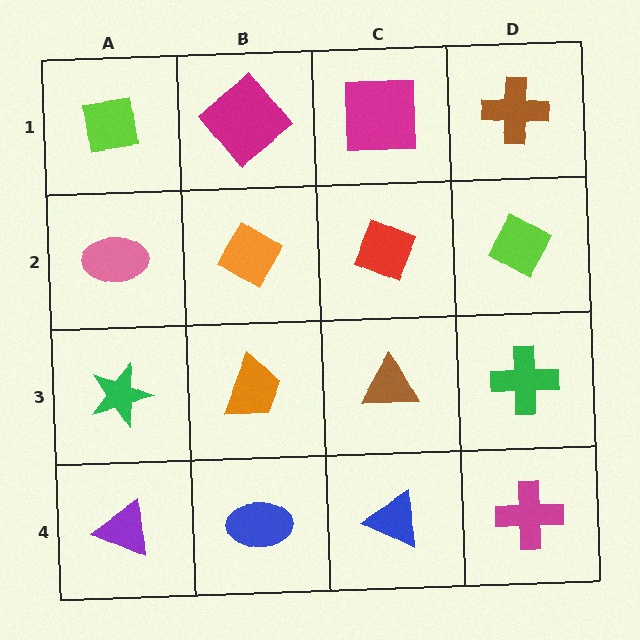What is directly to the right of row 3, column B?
A brown triangle.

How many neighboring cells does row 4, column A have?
2.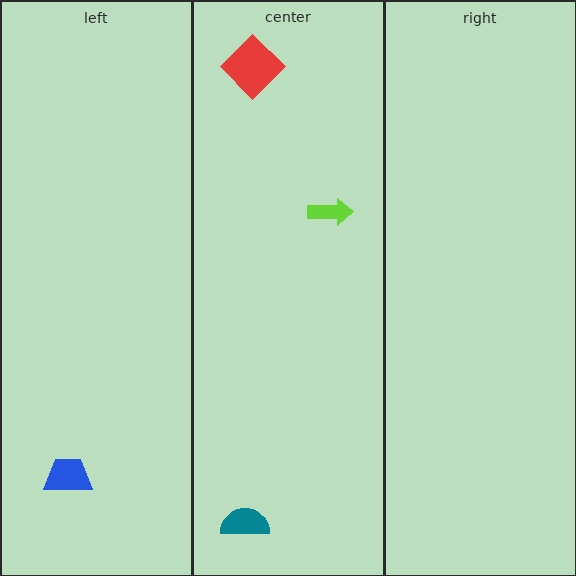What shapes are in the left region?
The blue trapezoid.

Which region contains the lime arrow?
The center region.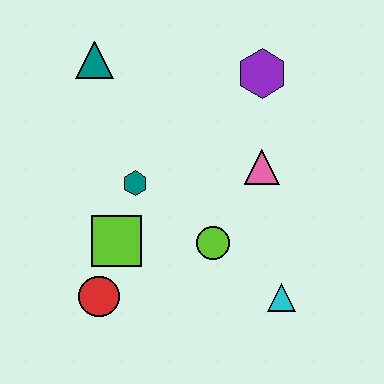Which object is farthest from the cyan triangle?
The teal triangle is farthest from the cyan triangle.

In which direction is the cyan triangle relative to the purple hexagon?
The cyan triangle is below the purple hexagon.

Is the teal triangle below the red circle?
No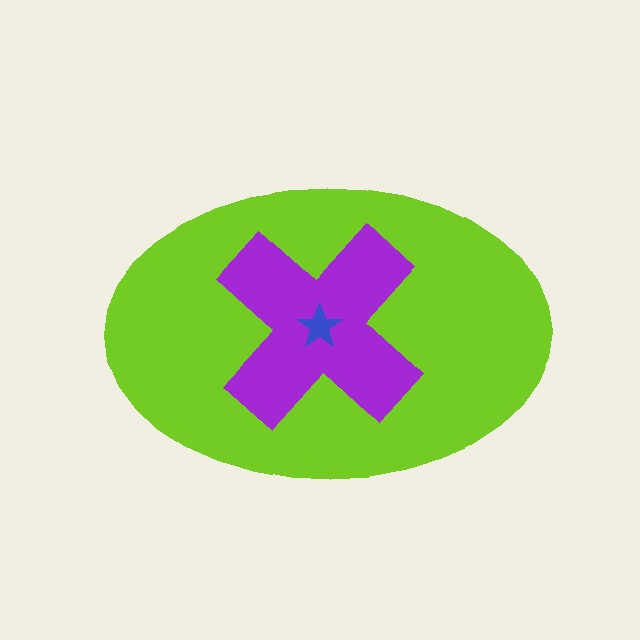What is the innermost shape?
The blue star.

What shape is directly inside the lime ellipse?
The purple cross.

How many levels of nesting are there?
3.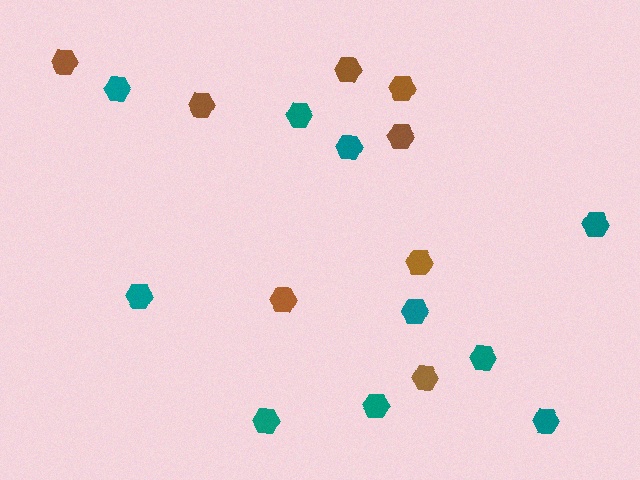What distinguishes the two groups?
There are 2 groups: one group of teal hexagons (10) and one group of brown hexagons (8).